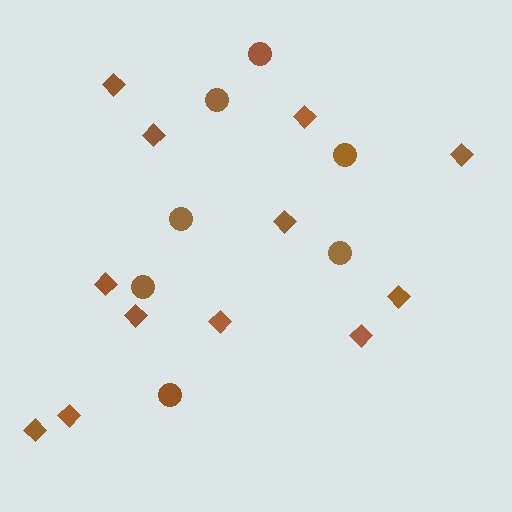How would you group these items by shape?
There are 2 groups: one group of circles (7) and one group of diamonds (12).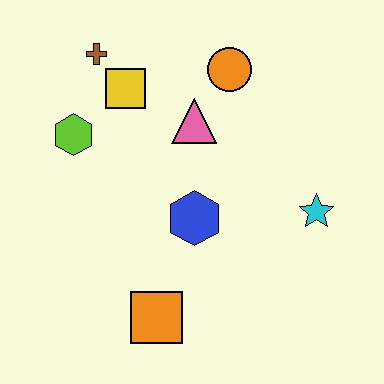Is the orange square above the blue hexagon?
No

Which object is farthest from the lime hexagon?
The cyan star is farthest from the lime hexagon.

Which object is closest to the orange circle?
The pink triangle is closest to the orange circle.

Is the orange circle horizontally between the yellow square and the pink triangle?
No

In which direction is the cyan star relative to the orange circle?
The cyan star is below the orange circle.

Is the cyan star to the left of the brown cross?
No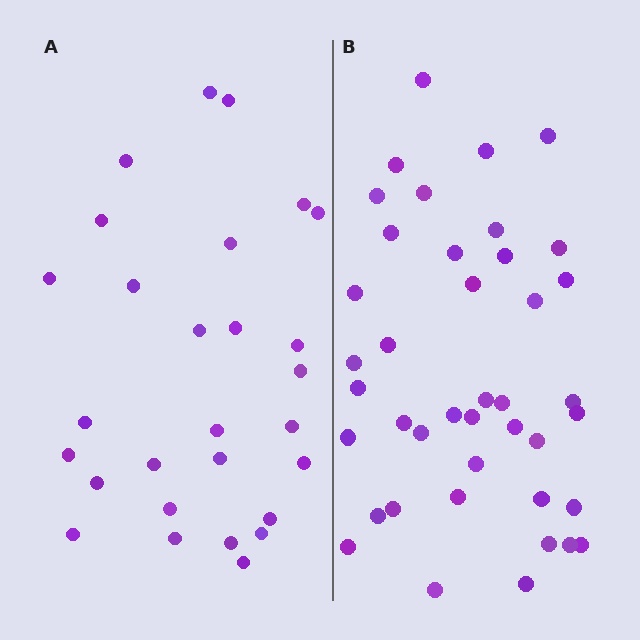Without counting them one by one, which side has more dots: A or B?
Region B (the right region) has more dots.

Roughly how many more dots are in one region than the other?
Region B has approximately 15 more dots than region A.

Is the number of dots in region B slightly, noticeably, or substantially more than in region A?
Region B has substantially more. The ratio is roughly 1.5 to 1.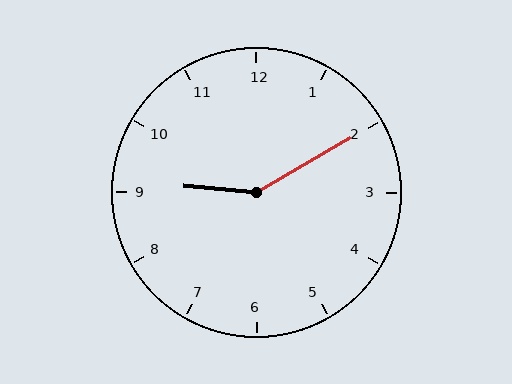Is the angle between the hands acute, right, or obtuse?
It is obtuse.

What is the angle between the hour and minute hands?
Approximately 145 degrees.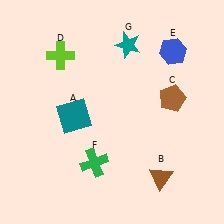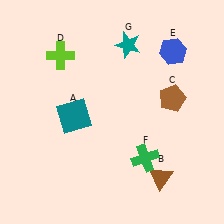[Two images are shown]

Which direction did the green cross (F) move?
The green cross (F) moved right.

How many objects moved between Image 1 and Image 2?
1 object moved between the two images.